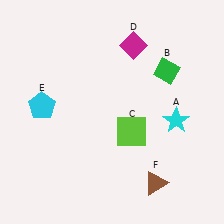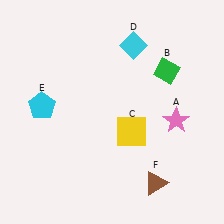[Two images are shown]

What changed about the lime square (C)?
In Image 1, C is lime. In Image 2, it changed to yellow.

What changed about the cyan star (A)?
In Image 1, A is cyan. In Image 2, it changed to pink.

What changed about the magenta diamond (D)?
In Image 1, D is magenta. In Image 2, it changed to cyan.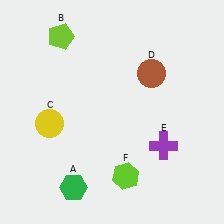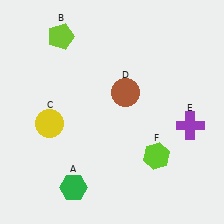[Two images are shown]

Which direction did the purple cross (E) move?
The purple cross (E) moved right.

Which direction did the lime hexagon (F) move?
The lime hexagon (F) moved right.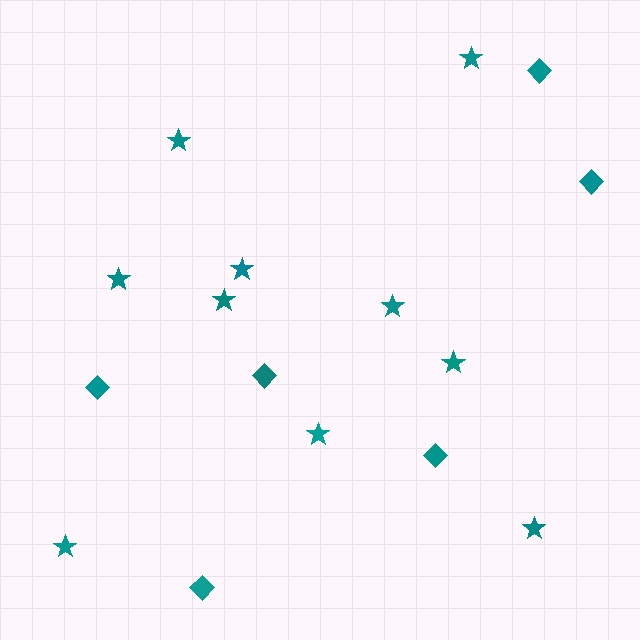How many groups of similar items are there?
There are 2 groups: one group of diamonds (6) and one group of stars (10).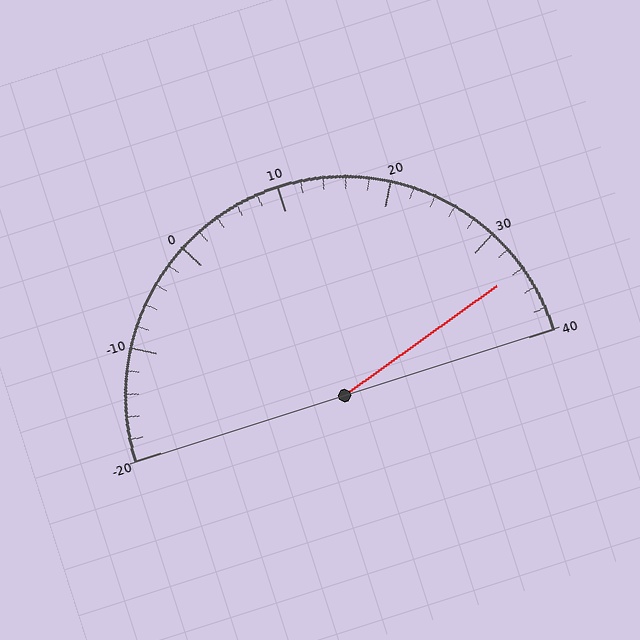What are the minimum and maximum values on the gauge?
The gauge ranges from -20 to 40.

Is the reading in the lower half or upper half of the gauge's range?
The reading is in the upper half of the range (-20 to 40).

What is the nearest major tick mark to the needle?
The nearest major tick mark is 30.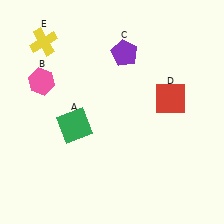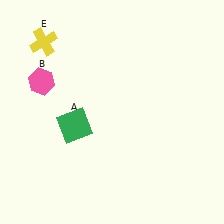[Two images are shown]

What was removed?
The red square (D), the purple pentagon (C) were removed in Image 2.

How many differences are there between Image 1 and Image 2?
There are 2 differences between the two images.